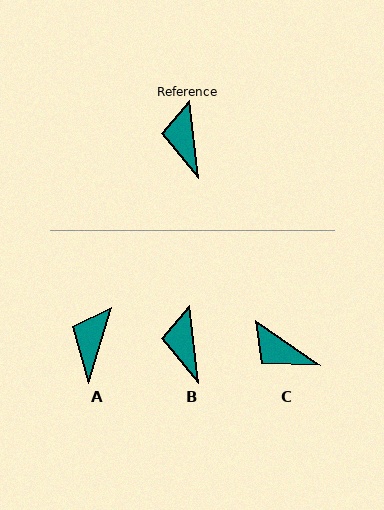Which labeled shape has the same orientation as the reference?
B.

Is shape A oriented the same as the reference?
No, it is off by about 24 degrees.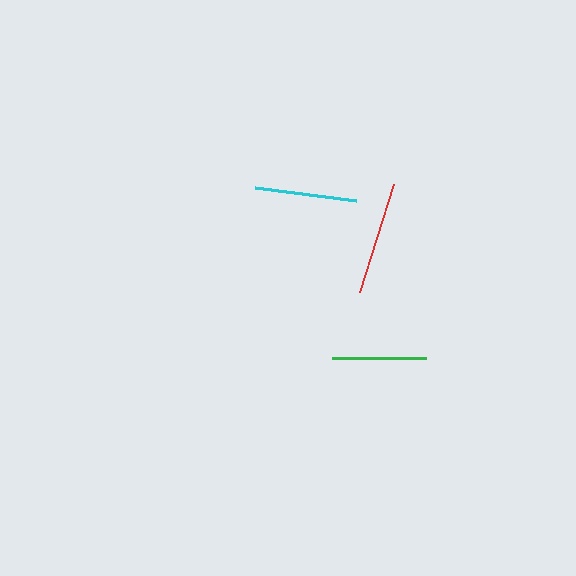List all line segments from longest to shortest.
From longest to shortest: red, cyan, green.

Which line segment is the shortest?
The green line is the shortest at approximately 94 pixels.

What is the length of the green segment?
The green segment is approximately 94 pixels long.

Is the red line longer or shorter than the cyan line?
The red line is longer than the cyan line.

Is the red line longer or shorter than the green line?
The red line is longer than the green line.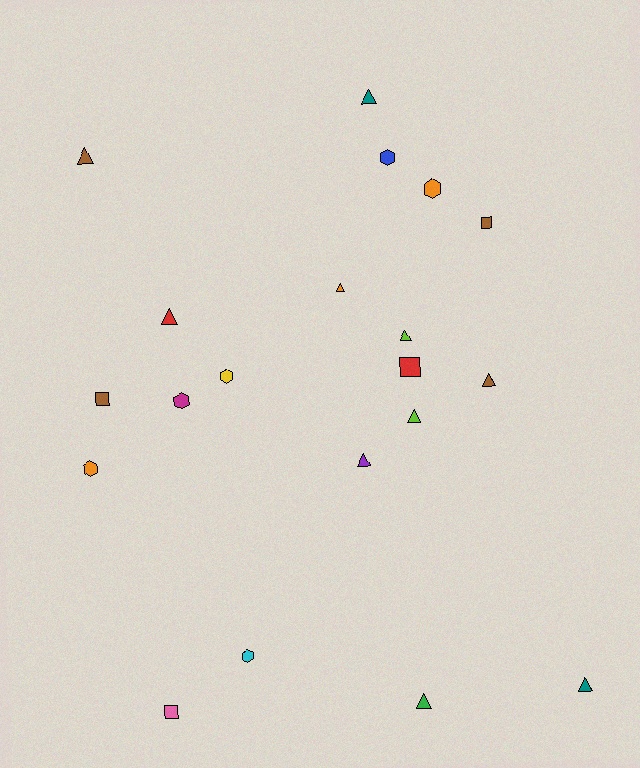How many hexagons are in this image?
There are 6 hexagons.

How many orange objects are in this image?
There are 3 orange objects.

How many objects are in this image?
There are 20 objects.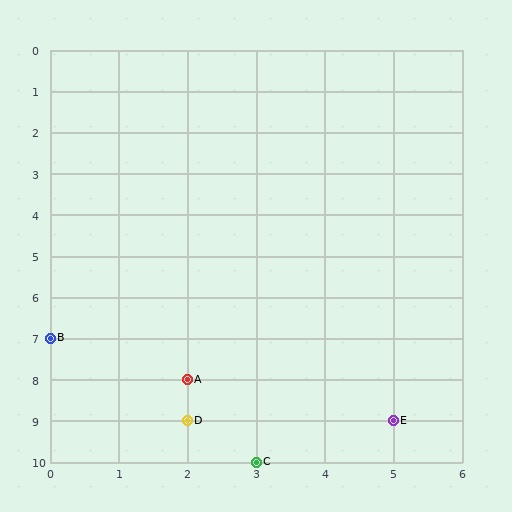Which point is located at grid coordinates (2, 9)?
Point D is at (2, 9).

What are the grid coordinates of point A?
Point A is at grid coordinates (2, 8).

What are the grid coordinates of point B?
Point B is at grid coordinates (0, 7).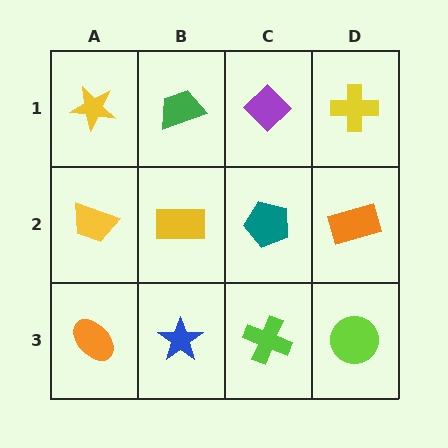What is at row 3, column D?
A lime circle.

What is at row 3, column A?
An orange ellipse.